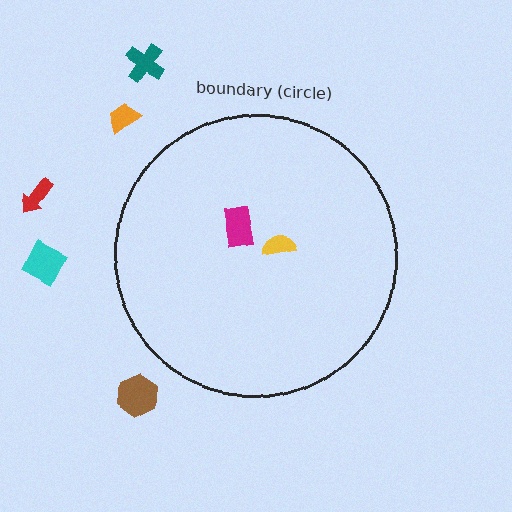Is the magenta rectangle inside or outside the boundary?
Inside.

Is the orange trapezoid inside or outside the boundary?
Outside.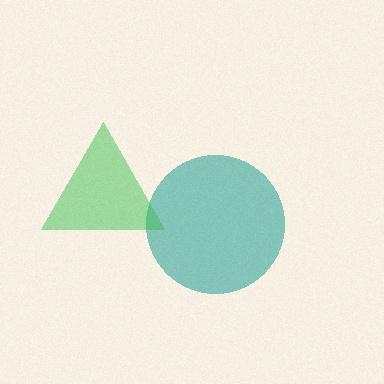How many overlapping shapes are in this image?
There are 2 overlapping shapes in the image.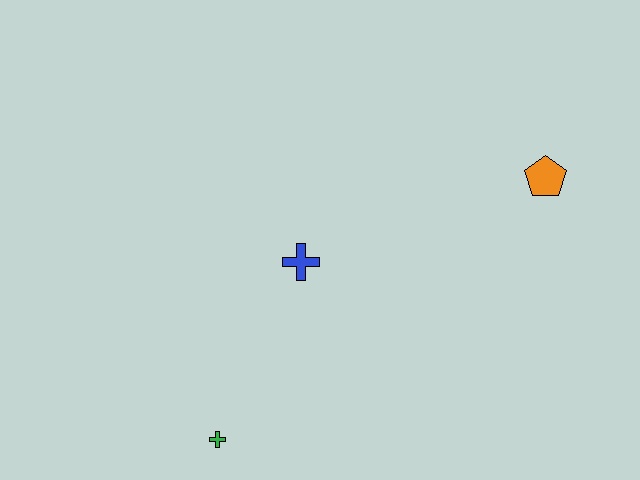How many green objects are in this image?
There is 1 green object.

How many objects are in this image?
There are 3 objects.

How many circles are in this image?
There are no circles.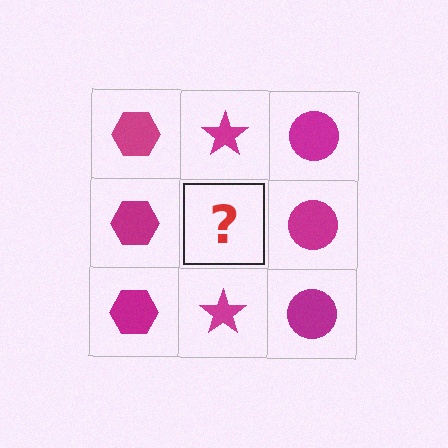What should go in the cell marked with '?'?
The missing cell should contain a magenta star.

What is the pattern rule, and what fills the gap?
The rule is that each column has a consistent shape. The gap should be filled with a magenta star.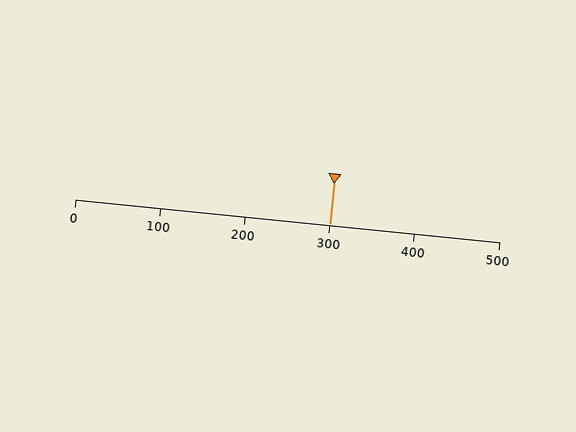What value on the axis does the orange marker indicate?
The marker indicates approximately 300.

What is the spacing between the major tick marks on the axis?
The major ticks are spaced 100 apart.